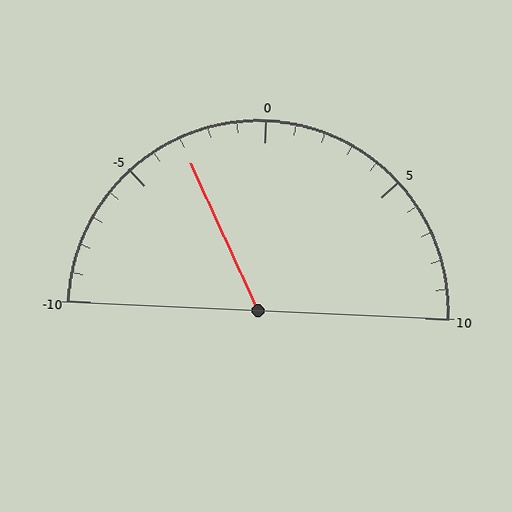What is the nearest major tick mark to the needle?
The nearest major tick mark is -5.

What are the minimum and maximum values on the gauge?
The gauge ranges from -10 to 10.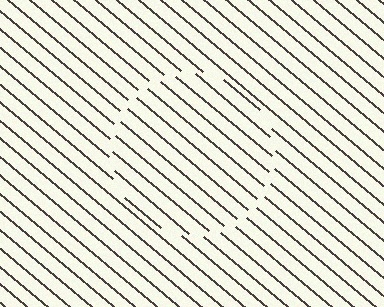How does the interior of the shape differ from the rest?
The interior of the shape contains the same grating, shifted by half a period — the contour is defined by the phase discontinuity where line-ends from the inner and outer gratings abut.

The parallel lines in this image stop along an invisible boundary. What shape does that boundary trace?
An illusory circle. The interior of the shape contains the same grating, shifted by half a period — the contour is defined by the phase discontinuity where line-ends from the inner and outer gratings abut.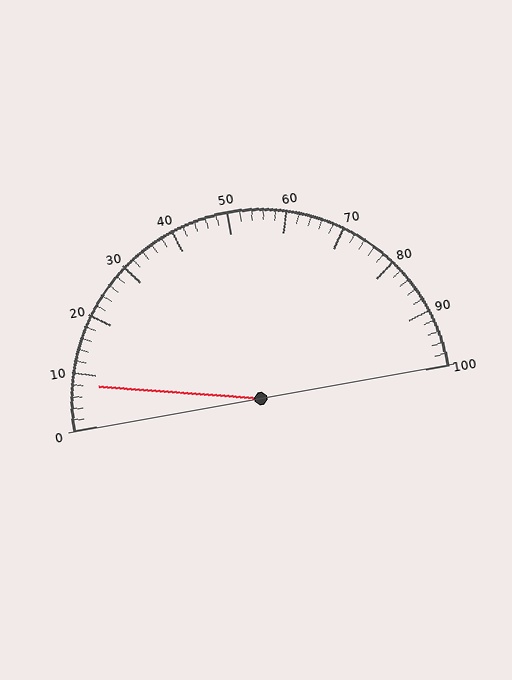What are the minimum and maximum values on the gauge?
The gauge ranges from 0 to 100.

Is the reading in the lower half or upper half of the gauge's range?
The reading is in the lower half of the range (0 to 100).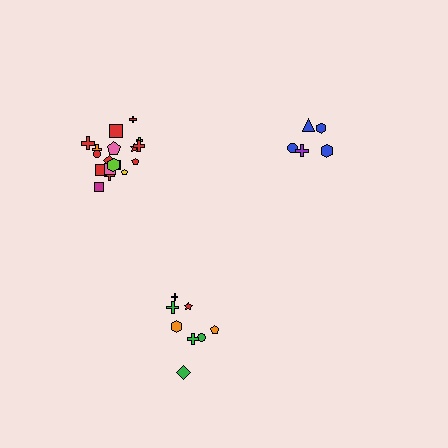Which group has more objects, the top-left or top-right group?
The top-left group.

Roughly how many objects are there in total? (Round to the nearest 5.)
Roughly 30 objects in total.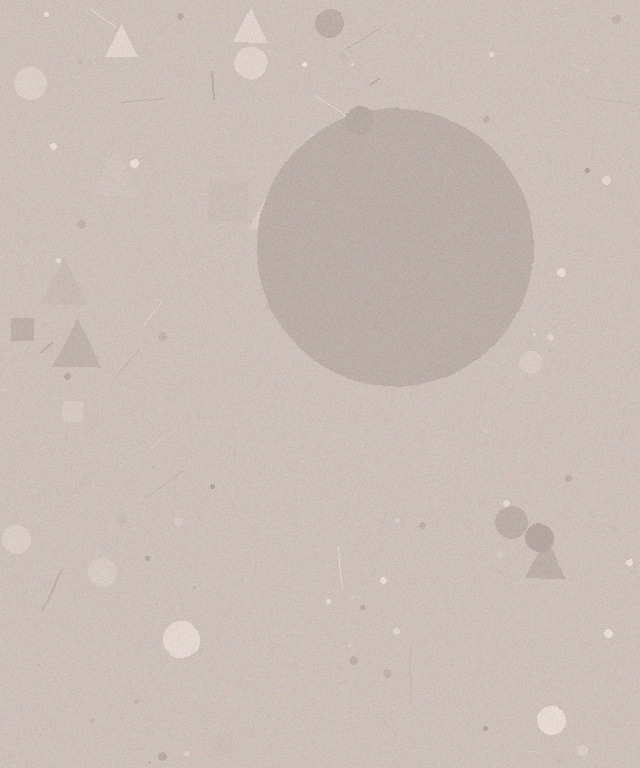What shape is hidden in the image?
A circle is hidden in the image.